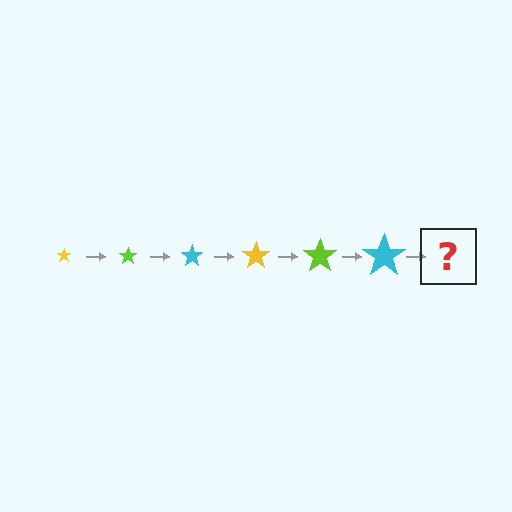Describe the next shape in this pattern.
It should be a yellow star, larger than the previous one.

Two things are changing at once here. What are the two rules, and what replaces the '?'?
The two rules are that the star grows larger each step and the color cycles through yellow, lime, and cyan. The '?' should be a yellow star, larger than the previous one.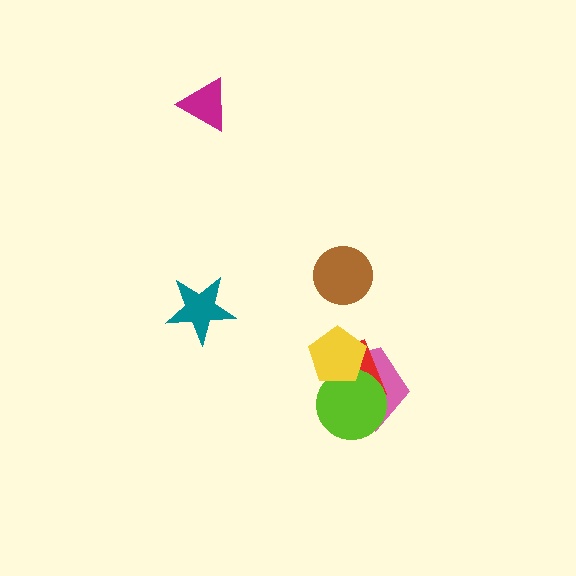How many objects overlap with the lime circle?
3 objects overlap with the lime circle.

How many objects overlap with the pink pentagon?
3 objects overlap with the pink pentagon.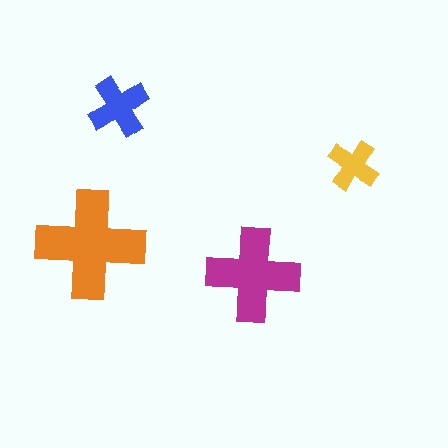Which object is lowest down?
The magenta cross is bottommost.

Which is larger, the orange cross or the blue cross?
The orange one.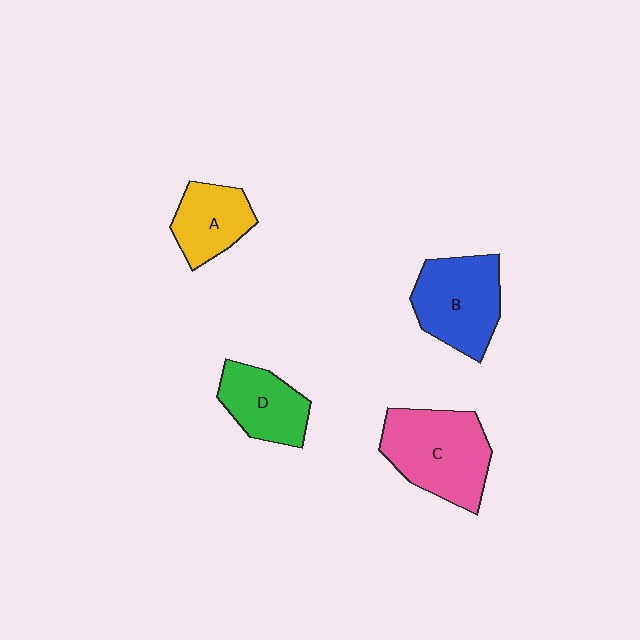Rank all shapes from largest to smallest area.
From largest to smallest: C (pink), B (blue), D (green), A (yellow).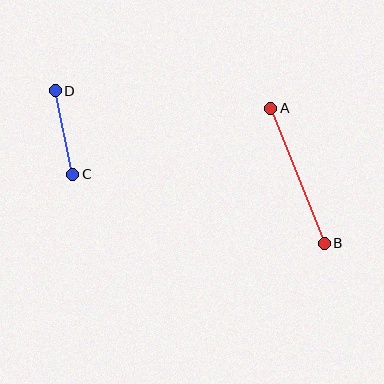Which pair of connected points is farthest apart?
Points A and B are farthest apart.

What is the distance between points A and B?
The distance is approximately 145 pixels.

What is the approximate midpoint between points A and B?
The midpoint is at approximately (298, 176) pixels.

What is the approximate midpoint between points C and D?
The midpoint is at approximately (64, 132) pixels.